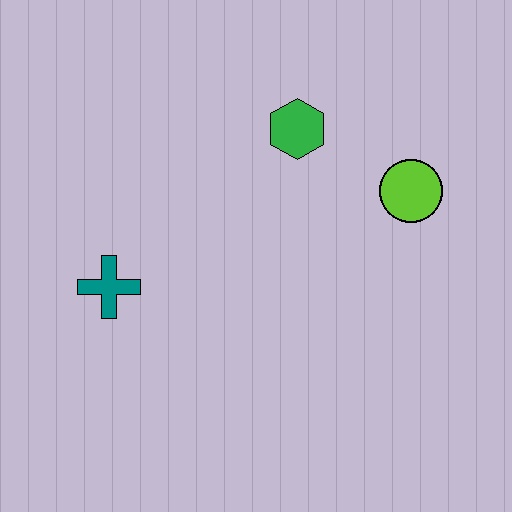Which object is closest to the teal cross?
The green hexagon is closest to the teal cross.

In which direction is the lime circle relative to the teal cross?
The lime circle is to the right of the teal cross.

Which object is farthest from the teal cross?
The lime circle is farthest from the teal cross.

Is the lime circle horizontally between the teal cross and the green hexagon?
No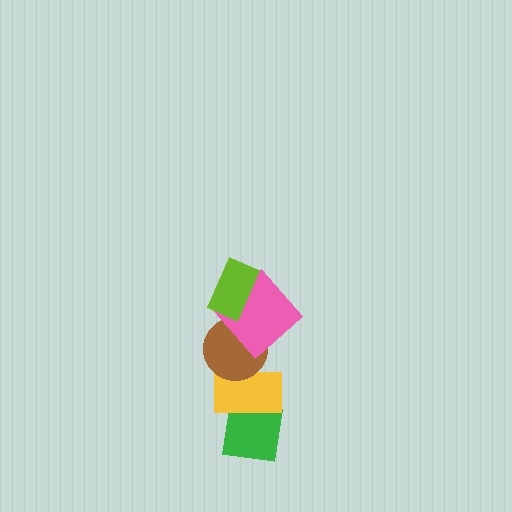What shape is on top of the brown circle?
The pink diamond is on top of the brown circle.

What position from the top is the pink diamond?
The pink diamond is 2nd from the top.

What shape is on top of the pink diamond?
The lime rectangle is on top of the pink diamond.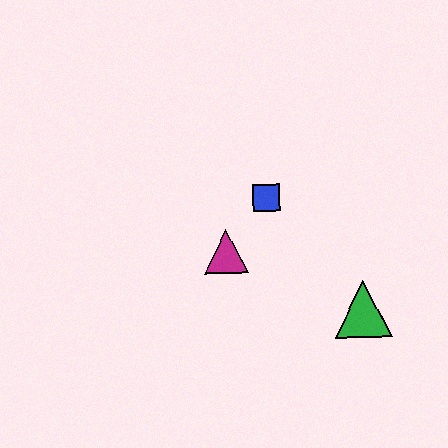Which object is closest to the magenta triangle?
The blue square is closest to the magenta triangle.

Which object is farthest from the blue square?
The green triangle is farthest from the blue square.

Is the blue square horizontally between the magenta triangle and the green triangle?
Yes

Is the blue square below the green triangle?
No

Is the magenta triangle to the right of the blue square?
No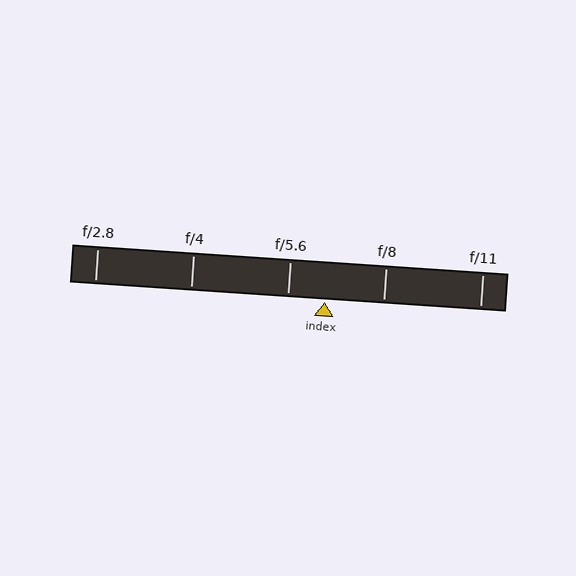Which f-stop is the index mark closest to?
The index mark is closest to f/5.6.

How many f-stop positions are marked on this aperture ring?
There are 5 f-stop positions marked.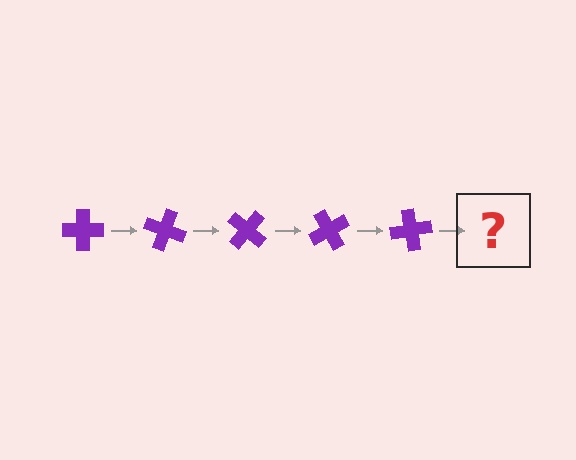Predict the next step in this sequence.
The next step is a purple cross rotated 100 degrees.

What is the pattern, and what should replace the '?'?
The pattern is that the cross rotates 20 degrees each step. The '?' should be a purple cross rotated 100 degrees.